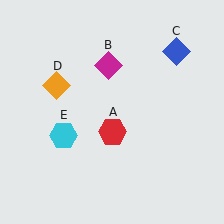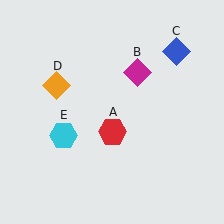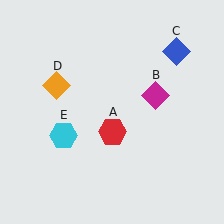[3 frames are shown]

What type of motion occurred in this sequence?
The magenta diamond (object B) rotated clockwise around the center of the scene.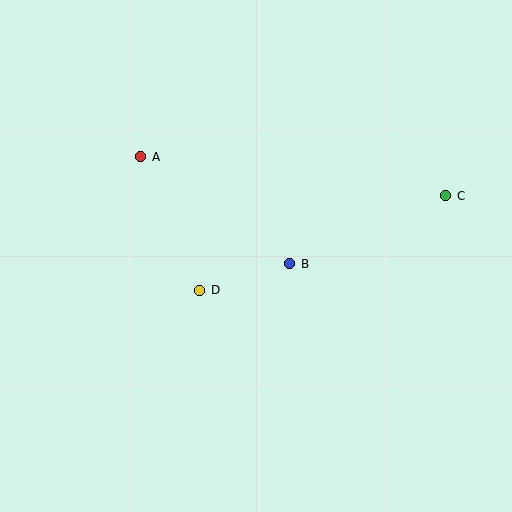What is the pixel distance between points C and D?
The distance between C and D is 264 pixels.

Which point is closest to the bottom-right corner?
Point C is closest to the bottom-right corner.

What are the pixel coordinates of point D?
Point D is at (200, 290).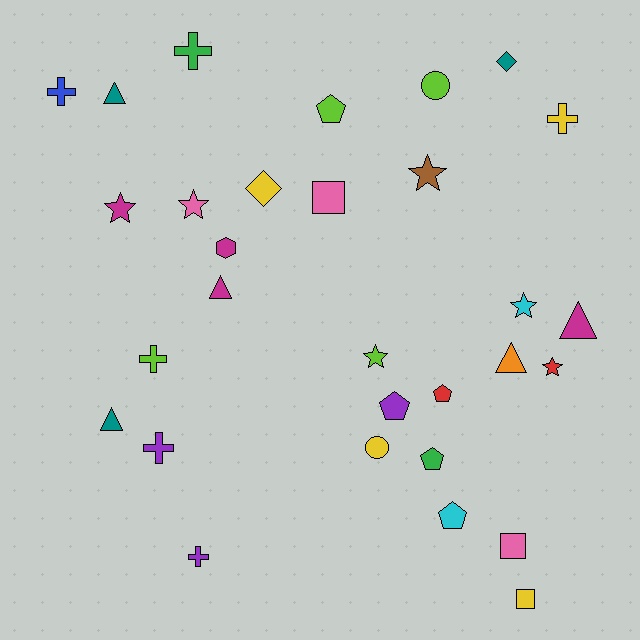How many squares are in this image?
There are 3 squares.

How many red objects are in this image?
There are 2 red objects.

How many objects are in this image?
There are 30 objects.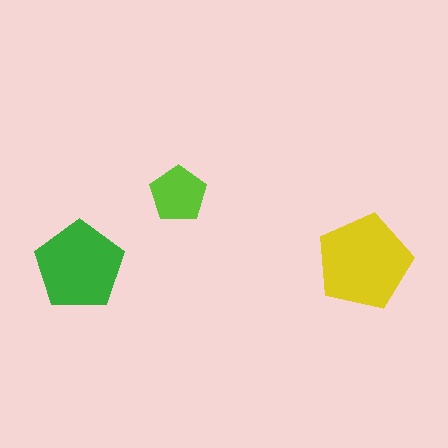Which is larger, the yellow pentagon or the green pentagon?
The yellow one.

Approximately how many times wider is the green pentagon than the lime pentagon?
About 1.5 times wider.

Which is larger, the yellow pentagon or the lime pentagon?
The yellow one.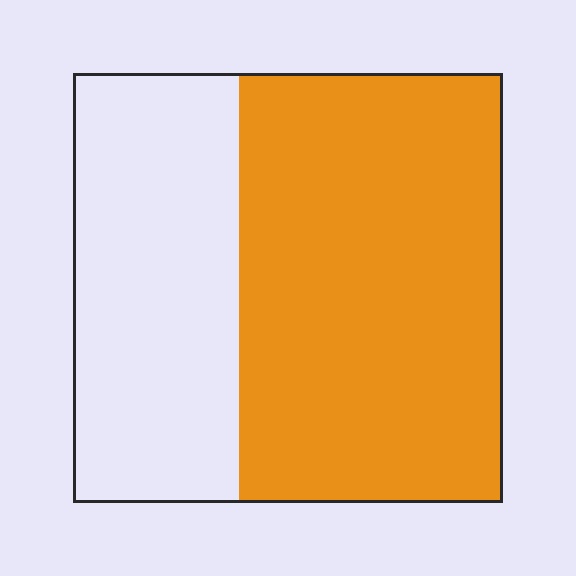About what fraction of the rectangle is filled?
About five eighths (5/8).